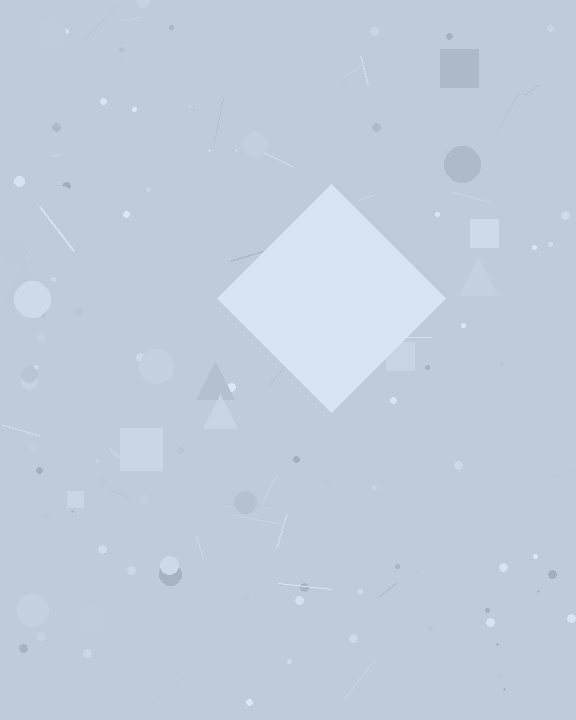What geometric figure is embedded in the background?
A diamond is embedded in the background.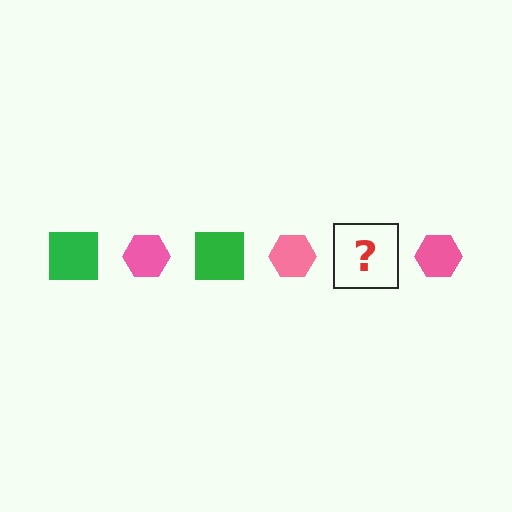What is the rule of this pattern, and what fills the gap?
The rule is that the pattern alternates between green square and pink hexagon. The gap should be filled with a green square.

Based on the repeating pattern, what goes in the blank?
The blank should be a green square.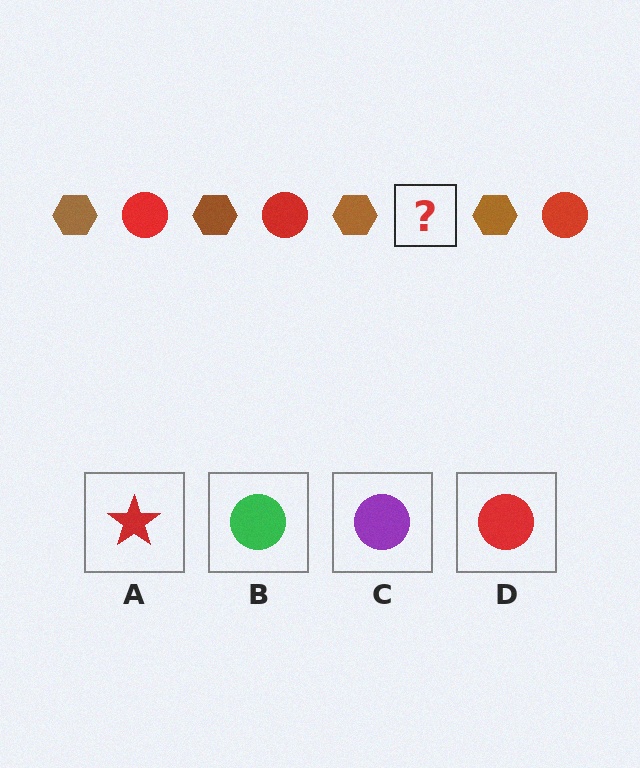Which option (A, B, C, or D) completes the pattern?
D.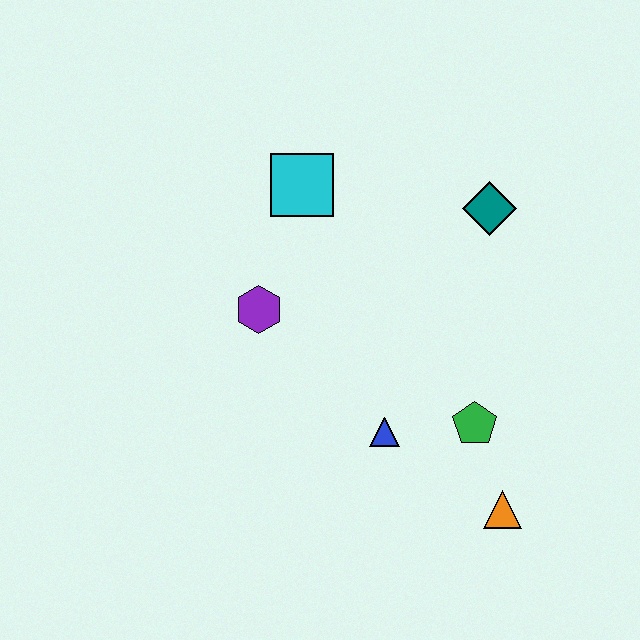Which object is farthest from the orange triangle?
The cyan square is farthest from the orange triangle.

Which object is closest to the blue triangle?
The green pentagon is closest to the blue triangle.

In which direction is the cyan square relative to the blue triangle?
The cyan square is above the blue triangle.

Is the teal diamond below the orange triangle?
No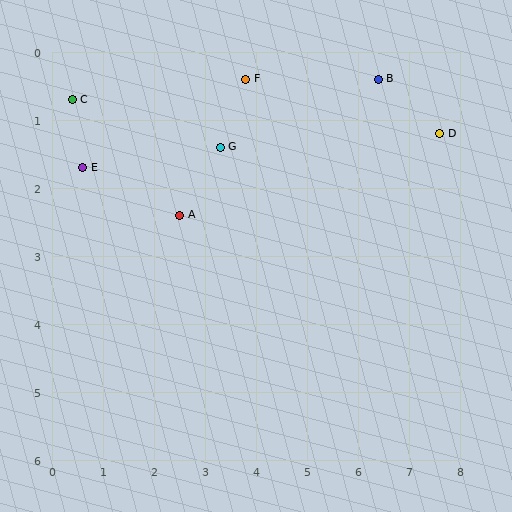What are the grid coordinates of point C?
Point C is at approximately (0.4, 0.7).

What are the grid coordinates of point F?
Point F is at approximately (3.8, 0.4).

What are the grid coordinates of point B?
Point B is at approximately (6.4, 0.4).